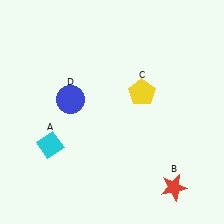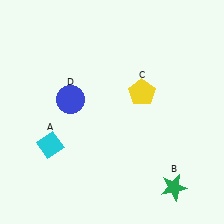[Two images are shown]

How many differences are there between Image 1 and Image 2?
There is 1 difference between the two images.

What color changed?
The star (B) changed from red in Image 1 to green in Image 2.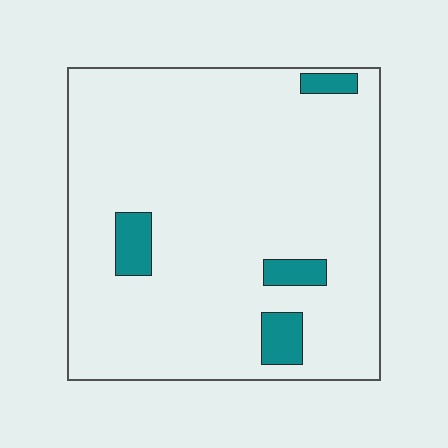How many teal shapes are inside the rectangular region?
4.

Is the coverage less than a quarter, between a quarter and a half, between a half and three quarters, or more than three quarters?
Less than a quarter.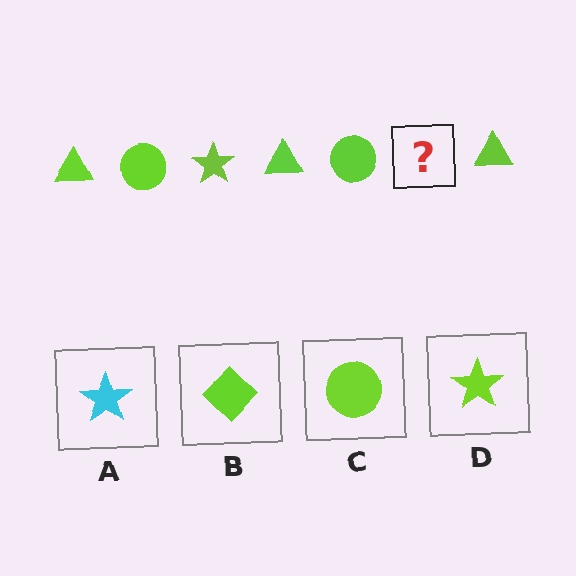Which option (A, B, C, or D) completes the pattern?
D.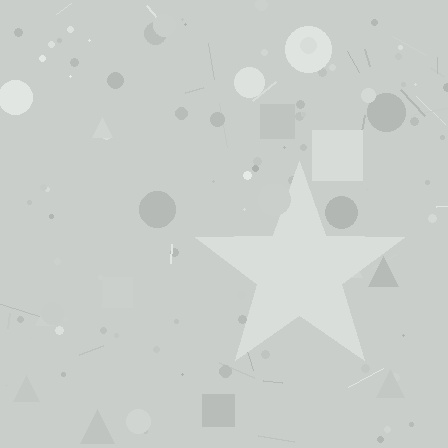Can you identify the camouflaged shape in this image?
The camouflaged shape is a star.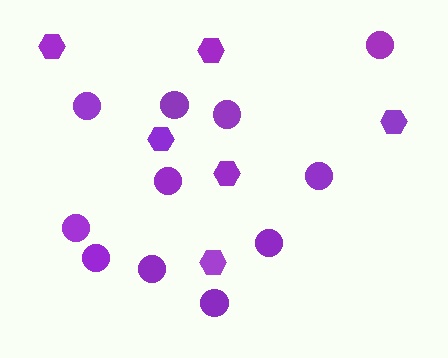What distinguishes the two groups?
There are 2 groups: one group of hexagons (6) and one group of circles (11).